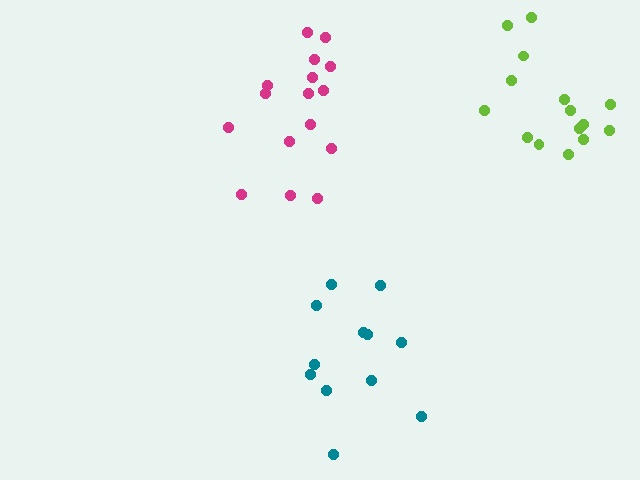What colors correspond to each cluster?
The clusters are colored: magenta, lime, teal.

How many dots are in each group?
Group 1: 16 dots, Group 2: 15 dots, Group 3: 12 dots (43 total).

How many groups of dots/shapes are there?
There are 3 groups.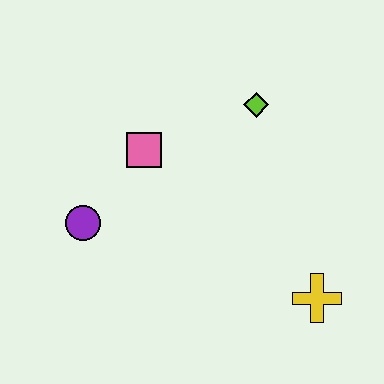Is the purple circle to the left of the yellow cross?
Yes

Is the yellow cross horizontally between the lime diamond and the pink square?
No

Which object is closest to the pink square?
The purple circle is closest to the pink square.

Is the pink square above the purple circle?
Yes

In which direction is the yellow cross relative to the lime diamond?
The yellow cross is below the lime diamond.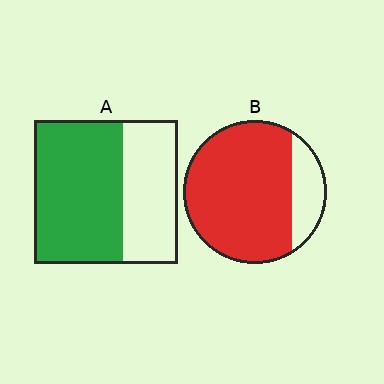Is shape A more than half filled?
Yes.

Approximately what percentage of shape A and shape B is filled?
A is approximately 60% and B is approximately 80%.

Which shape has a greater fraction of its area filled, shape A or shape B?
Shape B.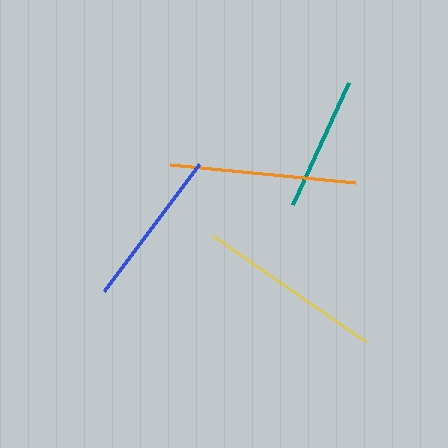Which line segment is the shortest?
The teal line is the shortest at approximately 134 pixels.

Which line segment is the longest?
The orange line is the longest at approximately 186 pixels.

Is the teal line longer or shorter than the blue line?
The blue line is longer than the teal line.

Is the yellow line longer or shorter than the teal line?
The yellow line is longer than the teal line.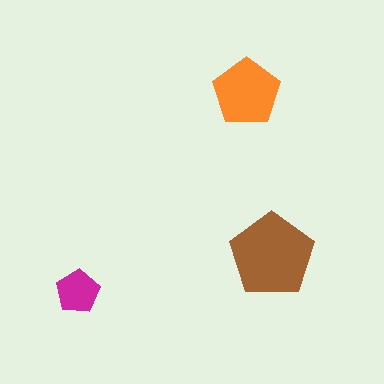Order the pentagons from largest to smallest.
the brown one, the orange one, the magenta one.